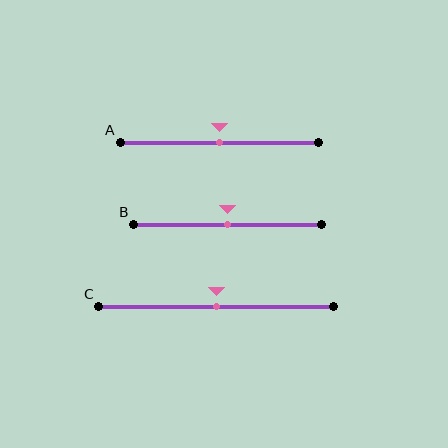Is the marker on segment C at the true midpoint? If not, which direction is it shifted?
Yes, the marker on segment C is at the true midpoint.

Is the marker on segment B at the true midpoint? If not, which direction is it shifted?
Yes, the marker on segment B is at the true midpoint.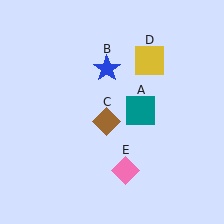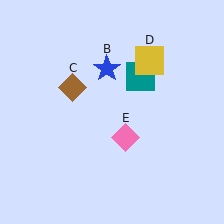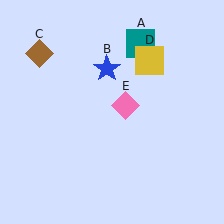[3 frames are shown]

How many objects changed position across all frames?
3 objects changed position: teal square (object A), brown diamond (object C), pink diamond (object E).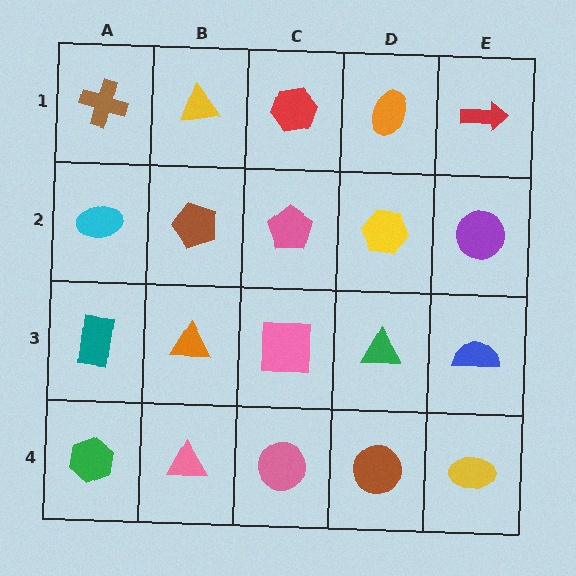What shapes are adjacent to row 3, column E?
A purple circle (row 2, column E), a yellow ellipse (row 4, column E), a green triangle (row 3, column D).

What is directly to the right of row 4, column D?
A yellow ellipse.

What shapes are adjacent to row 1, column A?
A cyan ellipse (row 2, column A), a yellow triangle (row 1, column B).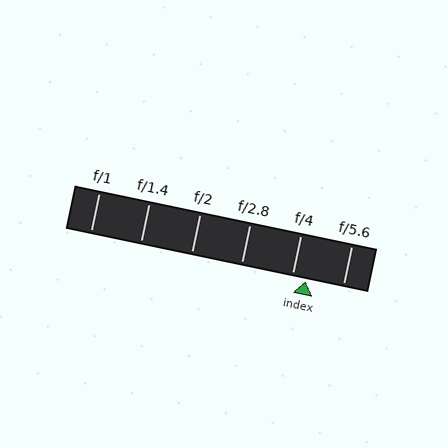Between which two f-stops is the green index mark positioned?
The index mark is between f/4 and f/5.6.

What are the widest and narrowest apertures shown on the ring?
The widest aperture shown is f/1 and the narrowest is f/5.6.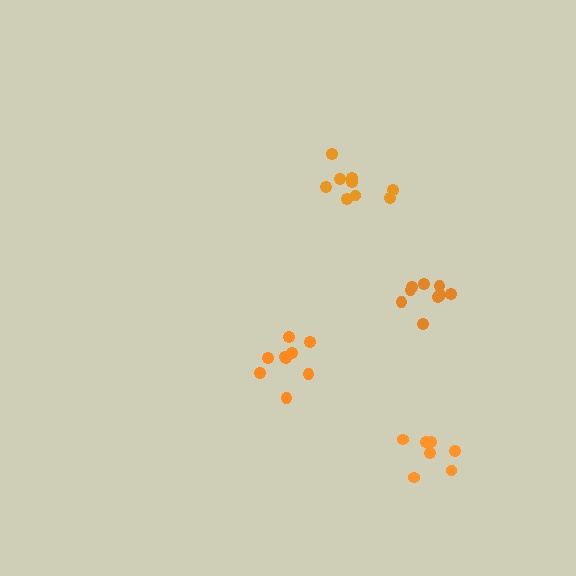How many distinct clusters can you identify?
There are 4 distinct clusters.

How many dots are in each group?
Group 1: 9 dots, Group 2: 9 dots, Group 3: 7 dots, Group 4: 9 dots (34 total).